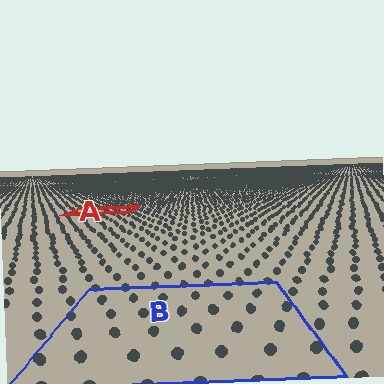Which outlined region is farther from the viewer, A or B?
Region A is farther from the viewer — the texture elements inside it appear smaller and more densely packed.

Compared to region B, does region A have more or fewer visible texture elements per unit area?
Region A has more texture elements per unit area — they are packed more densely because it is farther away.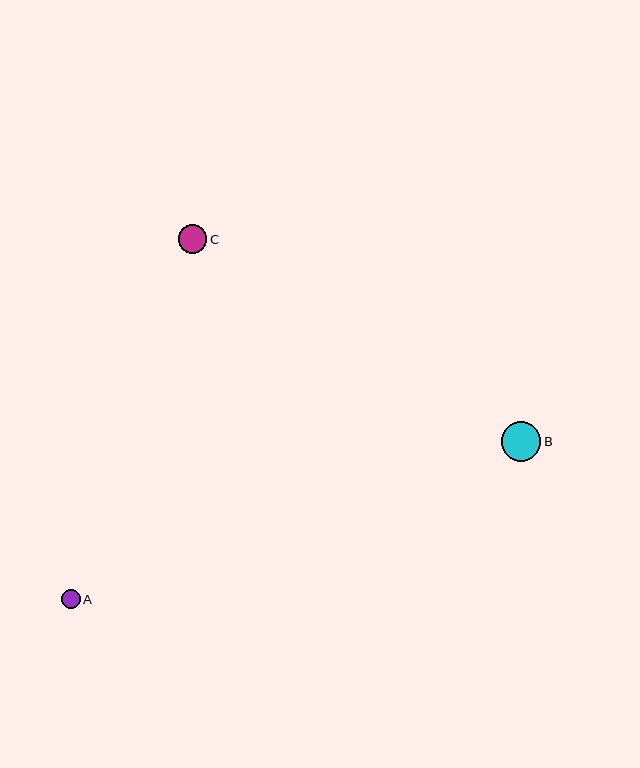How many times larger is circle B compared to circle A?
Circle B is approximately 2.1 times the size of circle A.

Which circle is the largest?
Circle B is the largest with a size of approximately 40 pixels.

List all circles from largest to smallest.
From largest to smallest: B, C, A.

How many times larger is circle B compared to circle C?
Circle B is approximately 1.4 times the size of circle C.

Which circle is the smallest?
Circle A is the smallest with a size of approximately 19 pixels.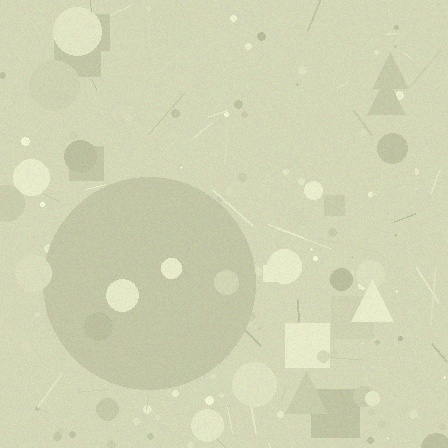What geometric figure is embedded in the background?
A circle is embedded in the background.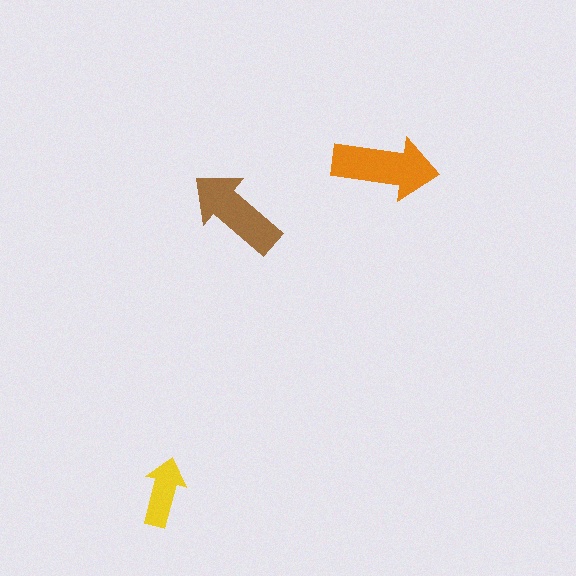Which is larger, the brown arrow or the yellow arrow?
The brown one.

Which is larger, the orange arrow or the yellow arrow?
The orange one.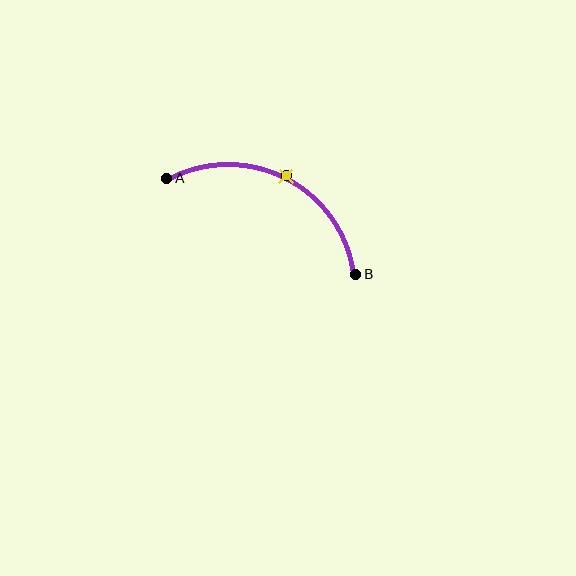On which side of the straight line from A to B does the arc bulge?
The arc bulges above the straight line connecting A and B.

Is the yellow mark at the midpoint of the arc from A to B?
Yes. The yellow mark lies on the arc at equal arc-length from both A and B — it is the arc midpoint.